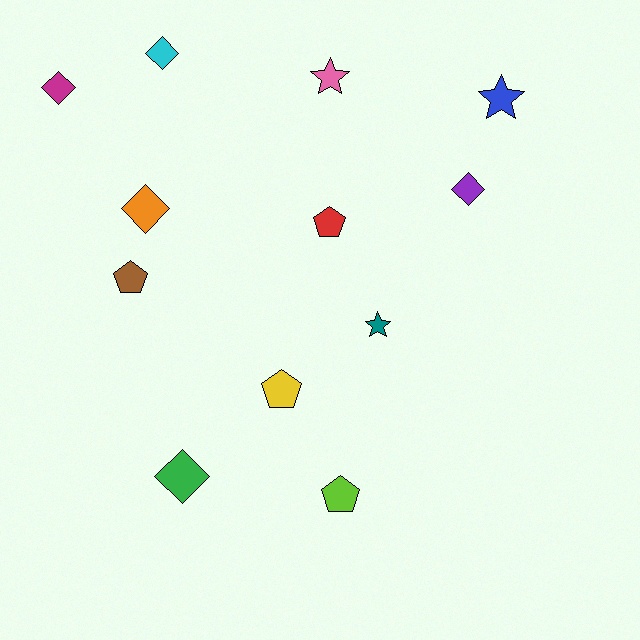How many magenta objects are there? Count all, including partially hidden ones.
There is 1 magenta object.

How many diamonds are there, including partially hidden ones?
There are 5 diamonds.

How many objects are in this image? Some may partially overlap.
There are 12 objects.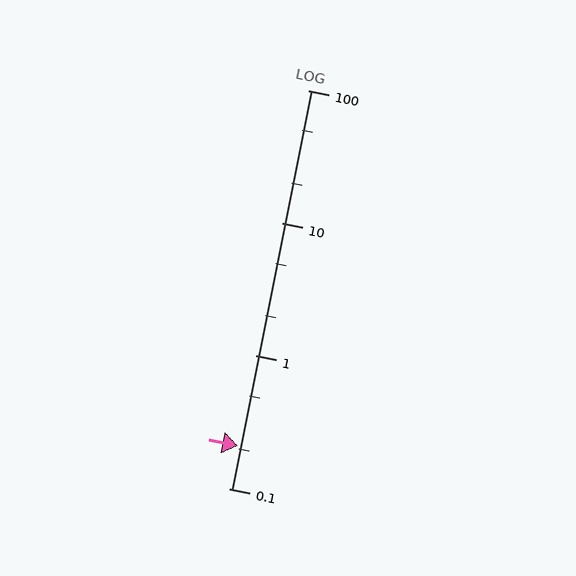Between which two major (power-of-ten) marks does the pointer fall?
The pointer is between 0.1 and 1.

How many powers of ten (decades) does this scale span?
The scale spans 3 decades, from 0.1 to 100.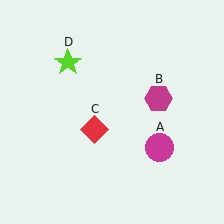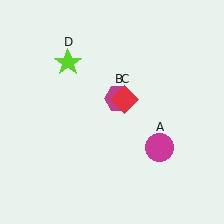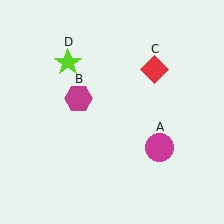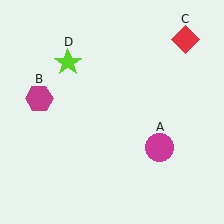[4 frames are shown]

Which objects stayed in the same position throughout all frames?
Magenta circle (object A) and lime star (object D) remained stationary.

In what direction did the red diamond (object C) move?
The red diamond (object C) moved up and to the right.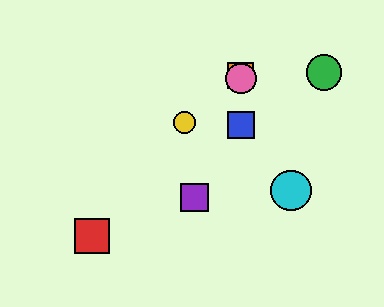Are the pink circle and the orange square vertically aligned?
Yes, both are at x≈241.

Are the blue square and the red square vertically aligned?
No, the blue square is at x≈241 and the red square is at x≈92.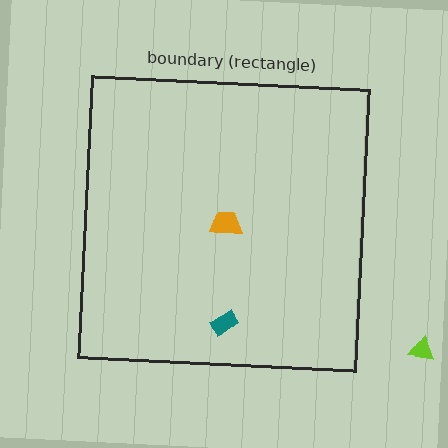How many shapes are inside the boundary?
2 inside, 1 outside.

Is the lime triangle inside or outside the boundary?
Outside.